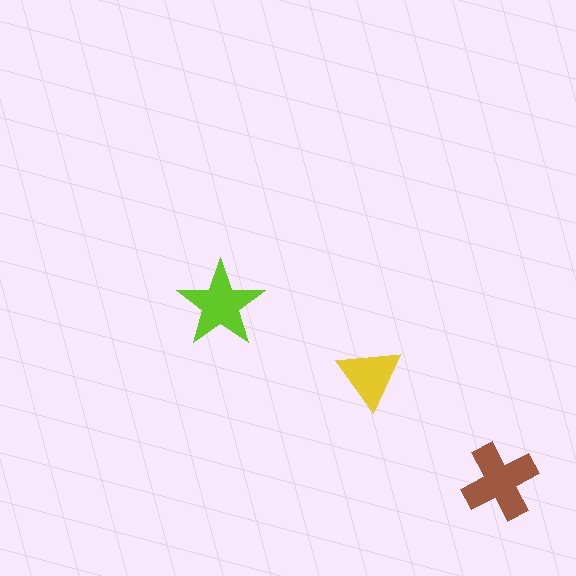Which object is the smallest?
The yellow triangle.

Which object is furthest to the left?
The lime star is leftmost.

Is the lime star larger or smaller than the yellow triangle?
Larger.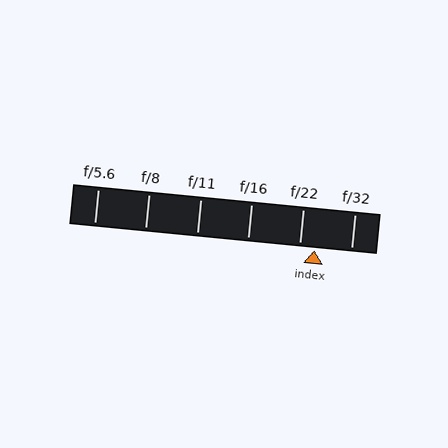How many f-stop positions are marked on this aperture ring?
There are 6 f-stop positions marked.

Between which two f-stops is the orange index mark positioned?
The index mark is between f/22 and f/32.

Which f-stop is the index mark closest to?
The index mark is closest to f/22.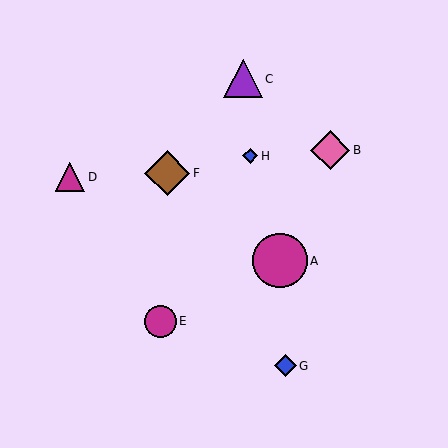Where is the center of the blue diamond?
The center of the blue diamond is at (285, 366).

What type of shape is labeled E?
Shape E is a magenta circle.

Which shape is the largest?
The magenta circle (labeled A) is the largest.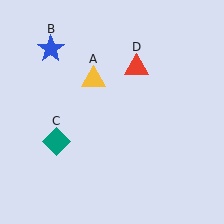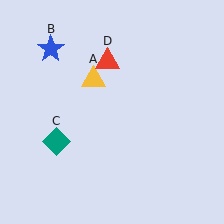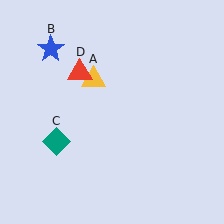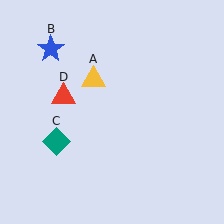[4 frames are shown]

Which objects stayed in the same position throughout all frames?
Yellow triangle (object A) and blue star (object B) and teal diamond (object C) remained stationary.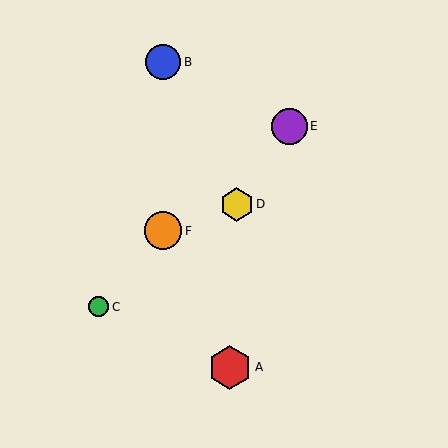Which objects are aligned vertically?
Objects B, F are aligned vertically.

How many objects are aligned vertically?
2 objects (B, F) are aligned vertically.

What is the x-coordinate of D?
Object D is at x≈237.